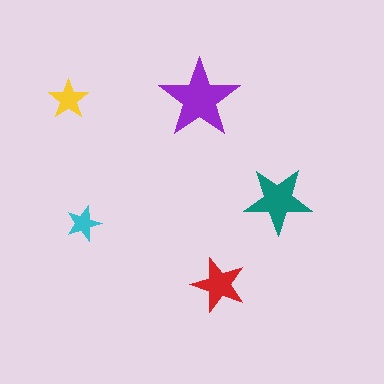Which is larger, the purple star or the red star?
The purple one.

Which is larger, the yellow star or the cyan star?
The yellow one.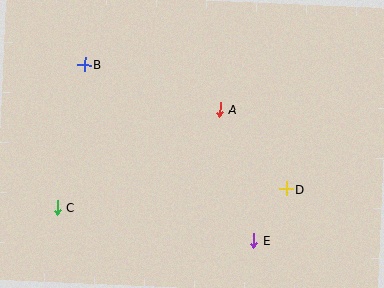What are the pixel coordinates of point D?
Point D is at (286, 189).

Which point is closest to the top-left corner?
Point B is closest to the top-left corner.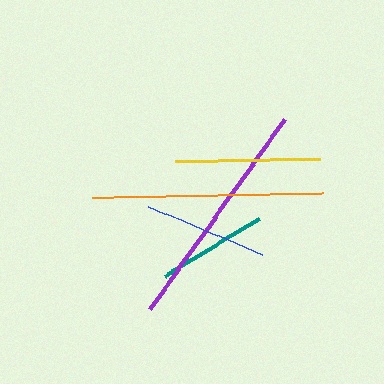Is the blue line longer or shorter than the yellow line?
The yellow line is longer than the blue line.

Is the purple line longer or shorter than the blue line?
The purple line is longer than the blue line.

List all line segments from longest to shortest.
From longest to shortest: purple, orange, yellow, blue, teal.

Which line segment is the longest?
The purple line is the longest at approximately 231 pixels.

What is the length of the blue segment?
The blue segment is approximately 124 pixels long.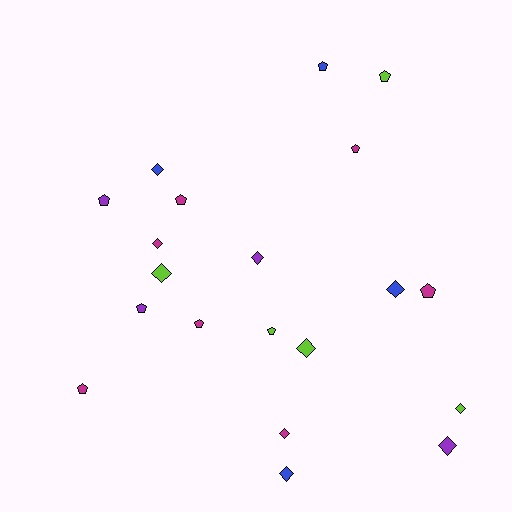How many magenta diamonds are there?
There are 2 magenta diamonds.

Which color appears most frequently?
Magenta, with 7 objects.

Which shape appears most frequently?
Diamond, with 10 objects.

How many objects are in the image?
There are 20 objects.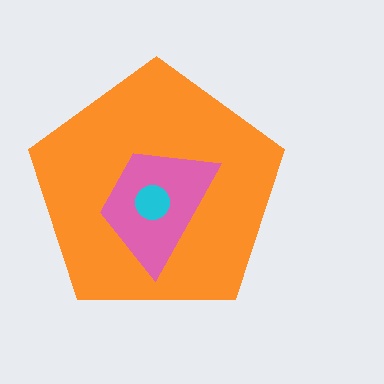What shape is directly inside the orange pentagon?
The pink trapezoid.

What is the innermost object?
The cyan circle.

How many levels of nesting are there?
3.